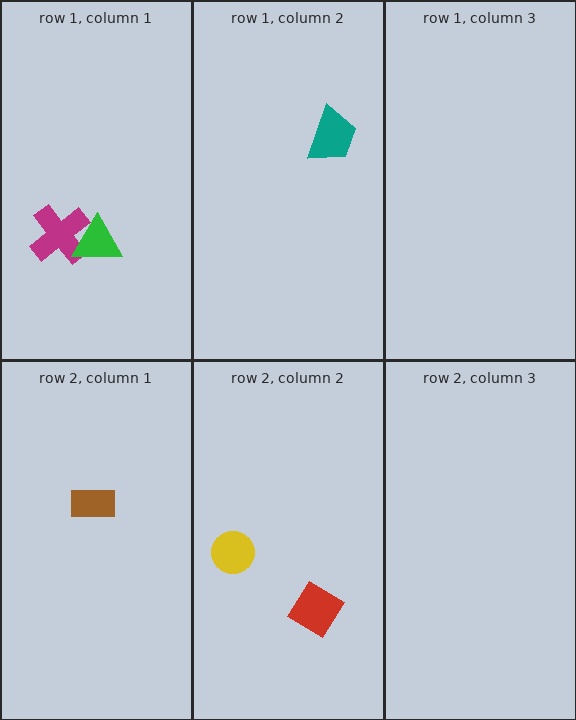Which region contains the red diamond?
The row 2, column 2 region.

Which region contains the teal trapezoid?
The row 1, column 2 region.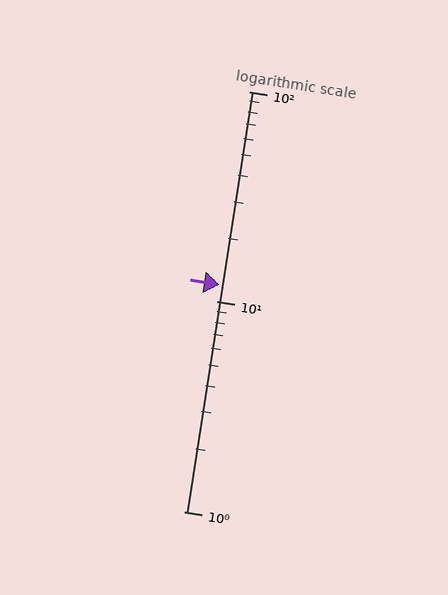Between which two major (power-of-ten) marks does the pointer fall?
The pointer is between 10 and 100.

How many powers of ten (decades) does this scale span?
The scale spans 2 decades, from 1 to 100.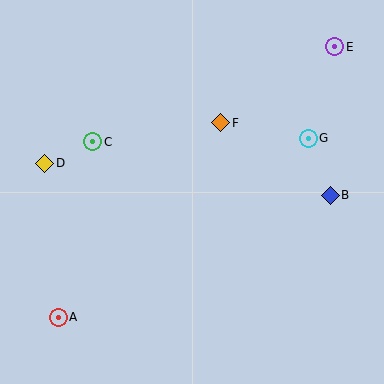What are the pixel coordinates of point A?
Point A is at (58, 317).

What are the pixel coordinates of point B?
Point B is at (330, 195).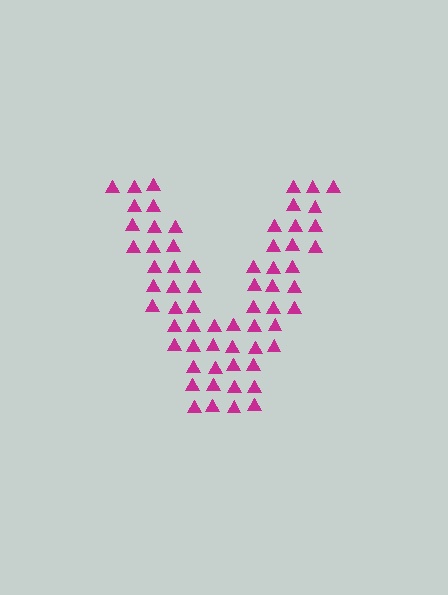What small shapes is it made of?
It is made of small triangles.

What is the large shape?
The large shape is the letter V.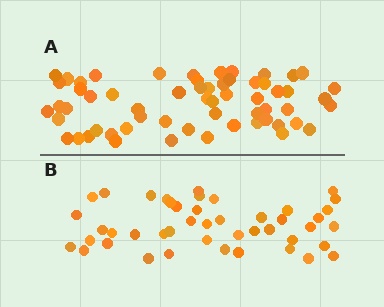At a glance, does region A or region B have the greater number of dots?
Region A (the top region) has more dots.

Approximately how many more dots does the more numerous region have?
Region A has approximately 15 more dots than region B.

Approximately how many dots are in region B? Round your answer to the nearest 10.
About 40 dots. (The exact count is 45, which rounds to 40.)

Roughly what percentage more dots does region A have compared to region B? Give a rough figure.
About 35% more.